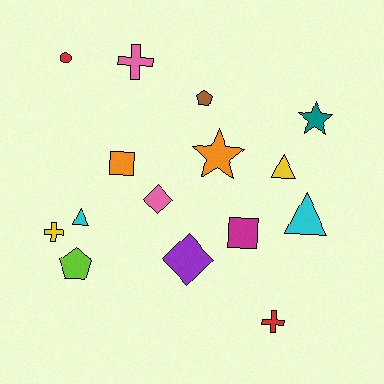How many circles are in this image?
There is 1 circle.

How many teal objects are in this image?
There is 1 teal object.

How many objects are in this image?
There are 15 objects.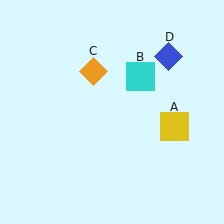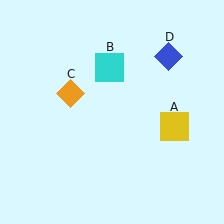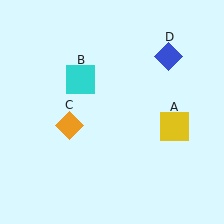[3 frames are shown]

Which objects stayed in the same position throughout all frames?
Yellow square (object A) and blue diamond (object D) remained stationary.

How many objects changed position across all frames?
2 objects changed position: cyan square (object B), orange diamond (object C).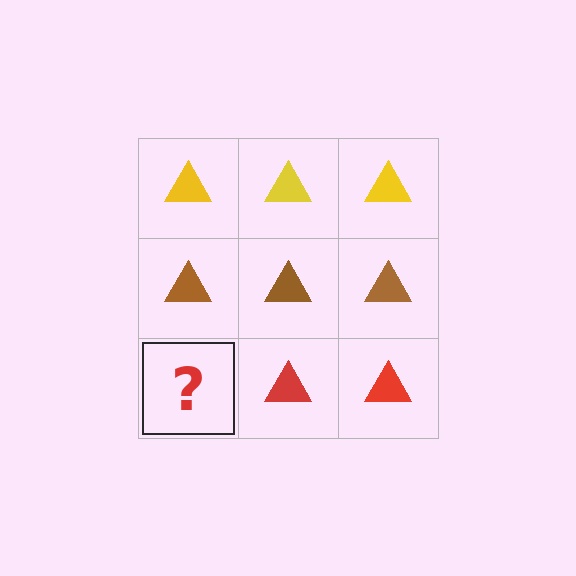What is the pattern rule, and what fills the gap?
The rule is that each row has a consistent color. The gap should be filled with a red triangle.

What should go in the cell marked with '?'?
The missing cell should contain a red triangle.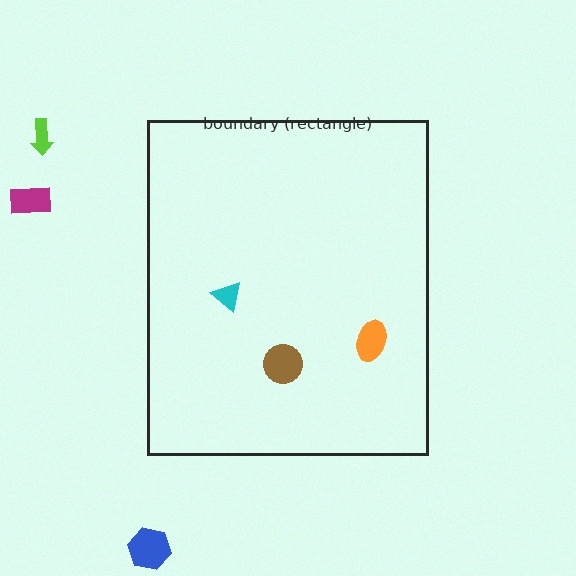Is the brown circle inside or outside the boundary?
Inside.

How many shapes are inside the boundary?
3 inside, 3 outside.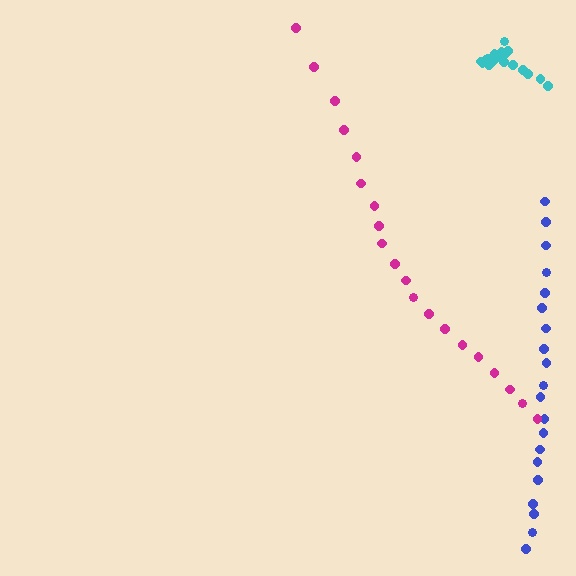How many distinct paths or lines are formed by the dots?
There are 3 distinct paths.